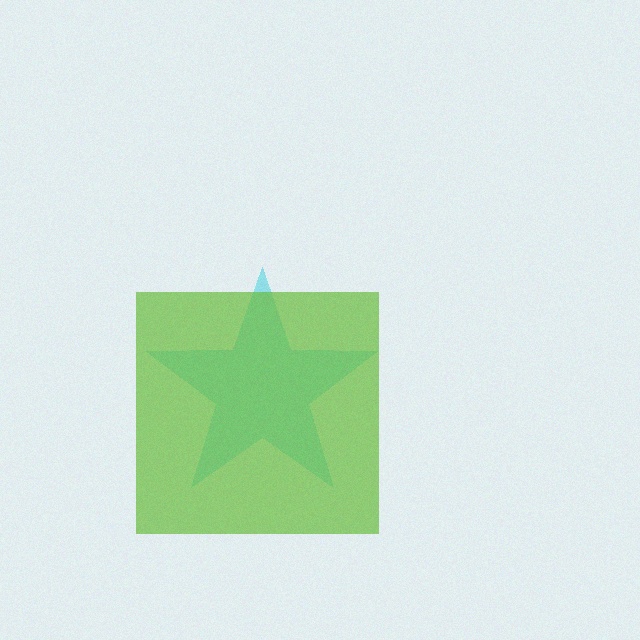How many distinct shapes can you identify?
There are 2 distinct shapes: a cyan star, a lime square.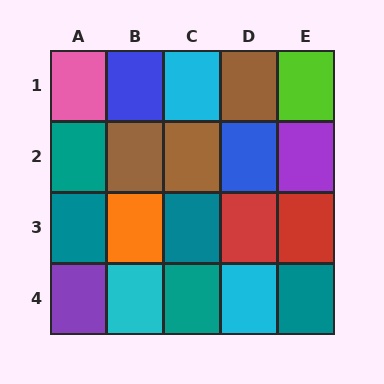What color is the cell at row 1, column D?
Brown.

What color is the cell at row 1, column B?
Blue.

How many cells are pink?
1 cell is pink.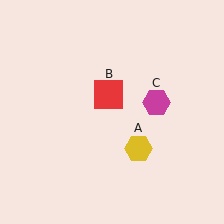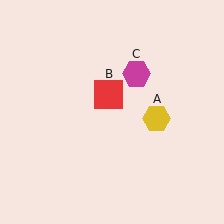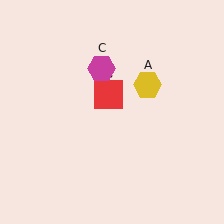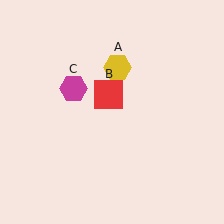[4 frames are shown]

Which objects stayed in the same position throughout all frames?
Red square (object B) remained stationary.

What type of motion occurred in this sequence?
The yellow hexagon (object A), magenta hexagon (object C) rotated counterclockwise around the center of the scene.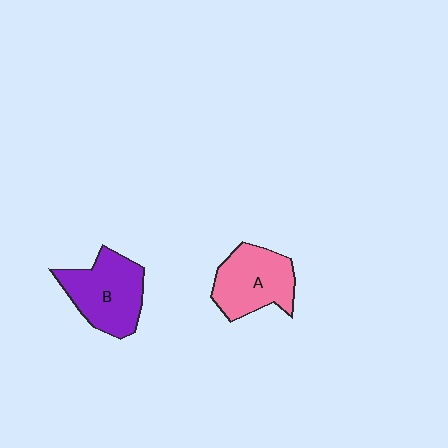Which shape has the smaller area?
Shape A (pink).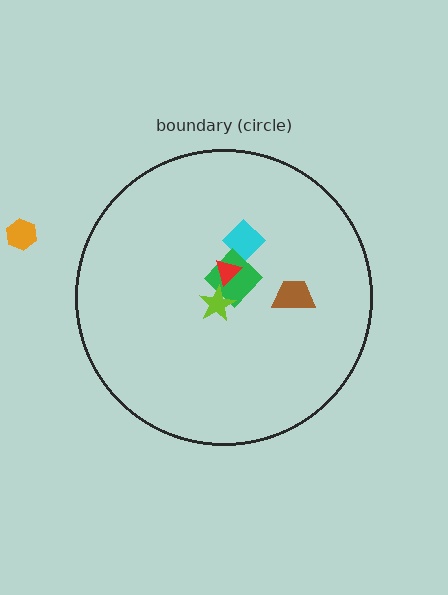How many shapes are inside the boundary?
5 inside, 1 outside.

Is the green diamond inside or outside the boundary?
Inside.